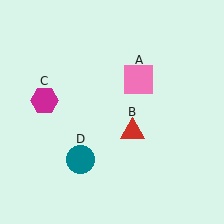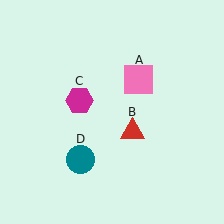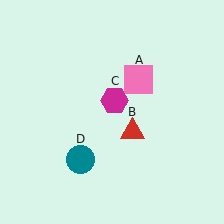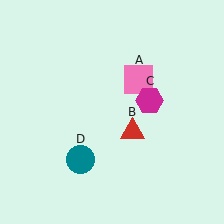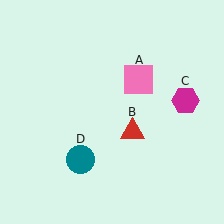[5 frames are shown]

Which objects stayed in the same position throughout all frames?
Pink square (object A) and red triangle (object B) and teal circle (object D) remained stationary.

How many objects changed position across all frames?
1 object changed position: magenta hexagon (object C).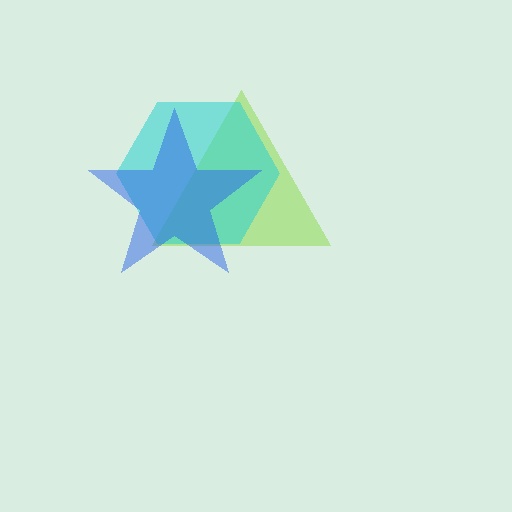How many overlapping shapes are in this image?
There are 3 overlapping shapes in the image.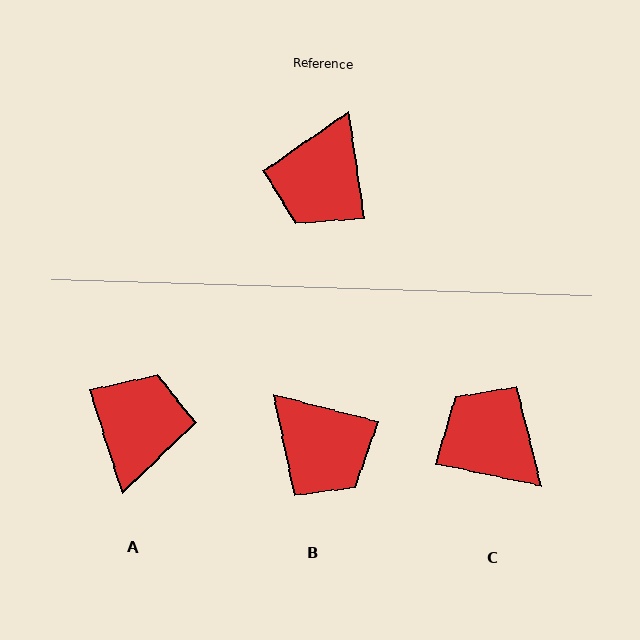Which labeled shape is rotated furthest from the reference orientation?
A, about 171 degrees away.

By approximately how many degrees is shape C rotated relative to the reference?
Approximately 111 degrees clockwise.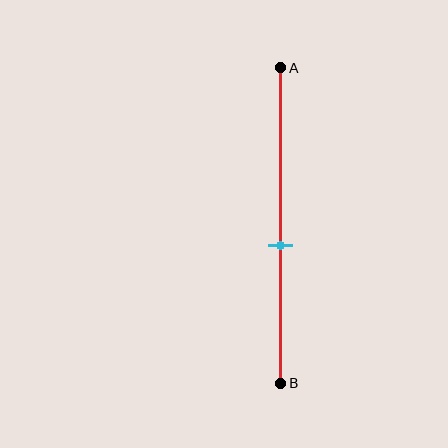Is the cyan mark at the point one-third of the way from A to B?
No, the mark is at about 55% from A, not at the 33% one-third point.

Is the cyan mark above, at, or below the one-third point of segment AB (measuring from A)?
The cyan mark is below the one-third point of segment AB.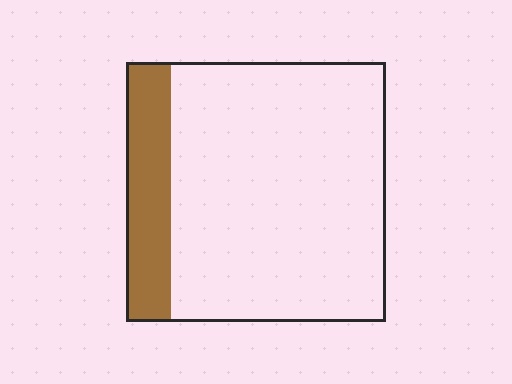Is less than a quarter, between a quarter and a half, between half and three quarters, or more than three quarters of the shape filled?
Less than a quarter.